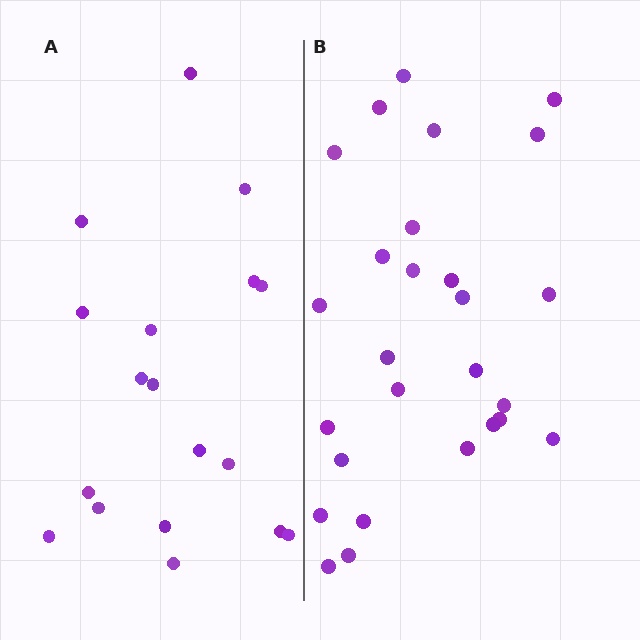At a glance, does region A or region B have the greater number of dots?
Region B (the right region) has more dots.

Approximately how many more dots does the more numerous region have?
Region B has roughly 8 or so more dots than region A.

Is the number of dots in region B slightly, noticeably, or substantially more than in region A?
Region B has substantially more. The ratio is roughly 1.5 to 1.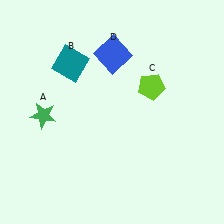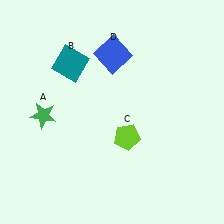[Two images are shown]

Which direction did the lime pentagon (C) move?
The lime pentagon (C) moved down.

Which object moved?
The lime pentagon (C) moved down.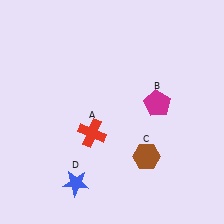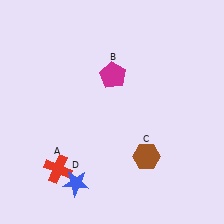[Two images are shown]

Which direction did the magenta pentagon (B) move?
The magenta pentagon (B) moved left.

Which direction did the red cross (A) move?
The red cross (A) moved down.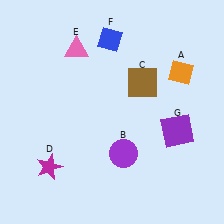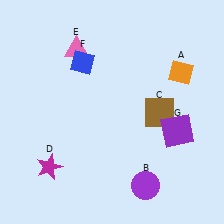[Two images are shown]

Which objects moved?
The objects that moved are: the purple circle (B), the brown square (C), the blue diamond (F).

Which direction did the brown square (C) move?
The brown square (C) moved down.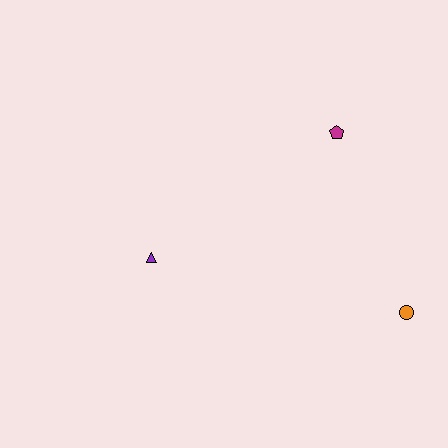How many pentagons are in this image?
There is 1 pentagon.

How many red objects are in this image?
There are no red objects.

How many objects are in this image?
There are 3 objects.